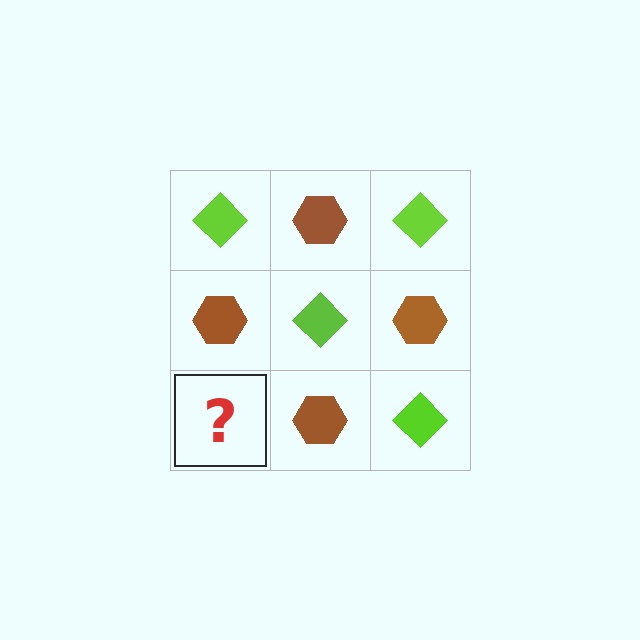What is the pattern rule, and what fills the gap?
The rule is that it alternates lime diamond and brown hexagon in a checkerboard pattern. The gap should be filled with a lime diamond.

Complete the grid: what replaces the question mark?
The question mark should be replaced with a lime diamond.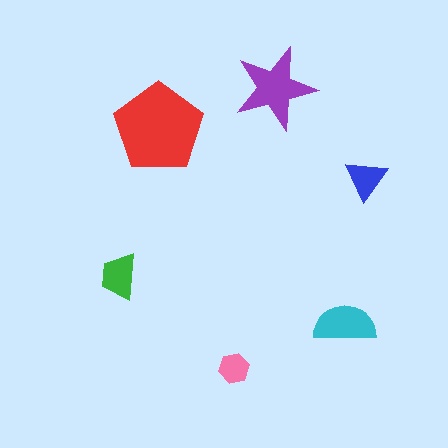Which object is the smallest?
The pink hexagon.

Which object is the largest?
The red pentagon.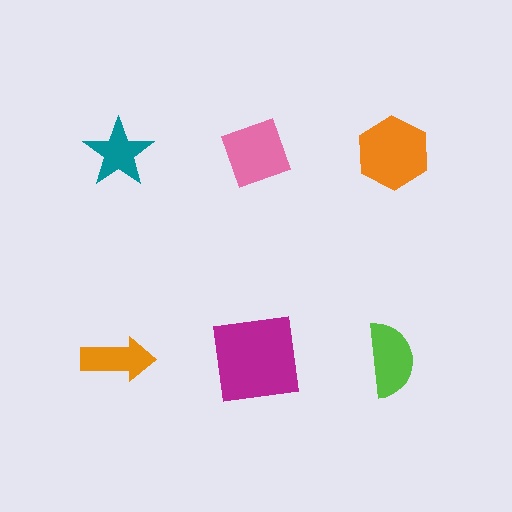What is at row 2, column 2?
A magenta square.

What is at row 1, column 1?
A teal star.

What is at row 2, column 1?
An orange arrow.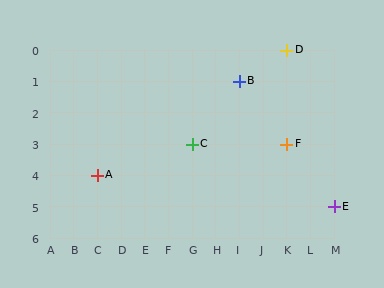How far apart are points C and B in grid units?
Points C and B are 2 columns and 2 rows apart (about 2.8 grid units diagonally).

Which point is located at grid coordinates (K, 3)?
Point F is at (K, 3).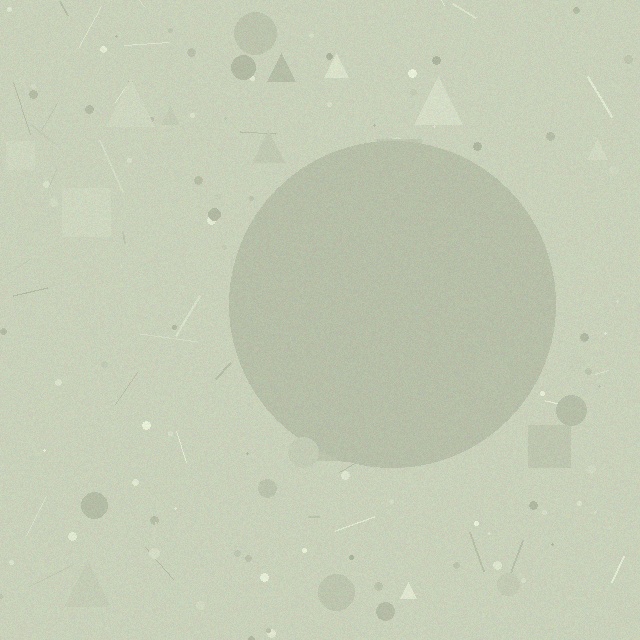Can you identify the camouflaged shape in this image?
The camouflaged shape is a circle.